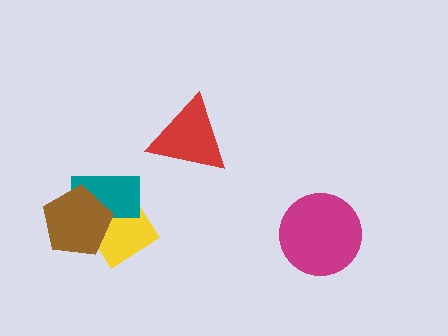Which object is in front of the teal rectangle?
The brown pentagon is in front of the teal rectangle.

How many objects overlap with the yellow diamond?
2 objects overlap with the yellow diamond.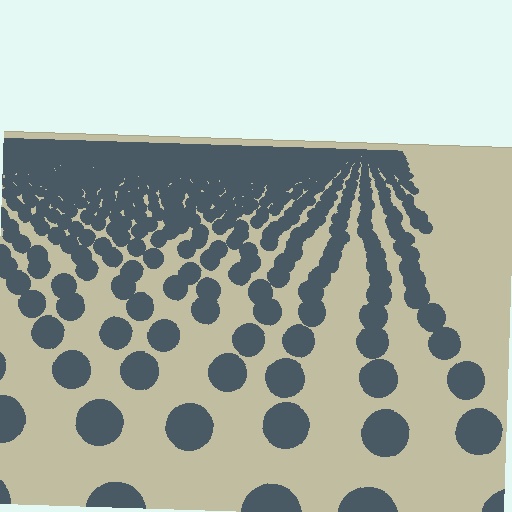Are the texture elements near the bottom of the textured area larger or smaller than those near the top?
Larger. Near the bottom, elements are closer to the viewer and appear at a bigger on-screen size.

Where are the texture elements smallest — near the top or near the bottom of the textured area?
Near the top.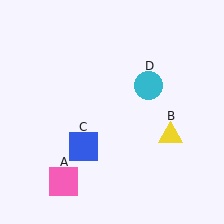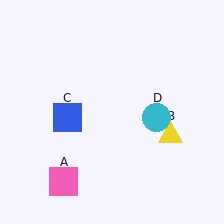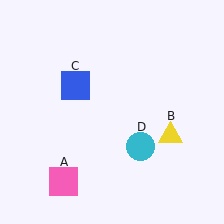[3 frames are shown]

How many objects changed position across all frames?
2 objects changed position: blue square (object C), cyan circle (object D).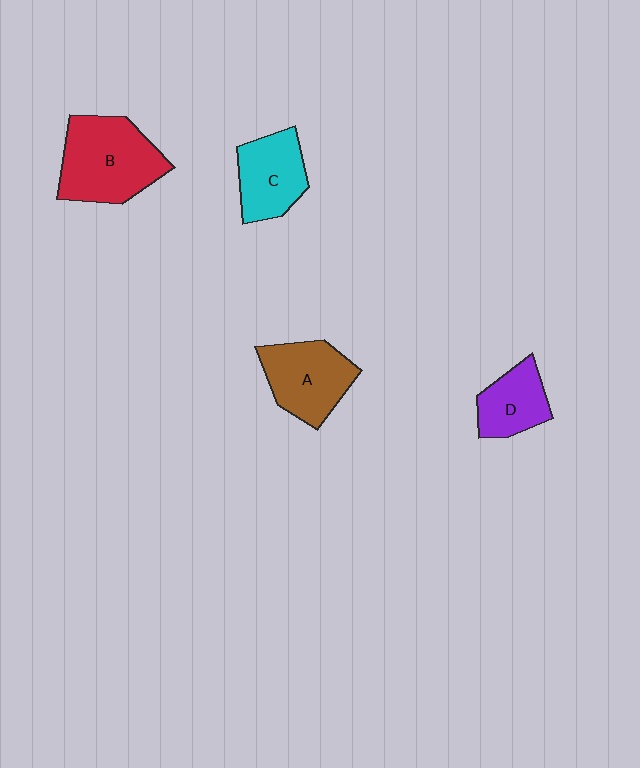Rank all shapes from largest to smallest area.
From largest to smallest: B (red), A (brown), C (cyan), D (purple).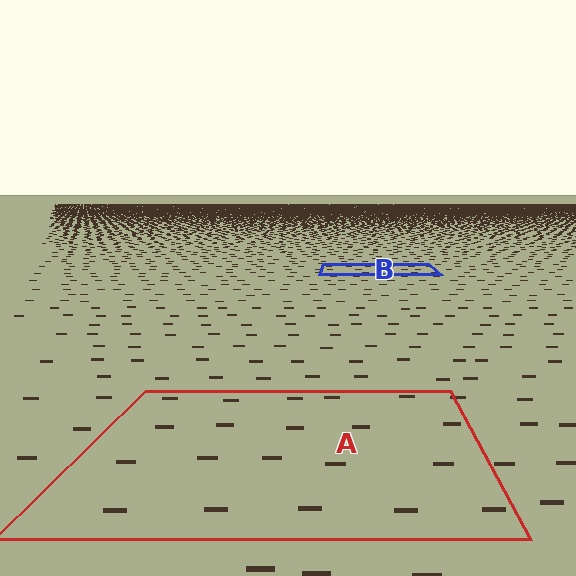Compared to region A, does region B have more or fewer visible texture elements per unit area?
Region B has more texture elements per unit area — they are packed more densely because it is farther away.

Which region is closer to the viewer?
Region A is closer. The texture elements there are larger and more spread out.